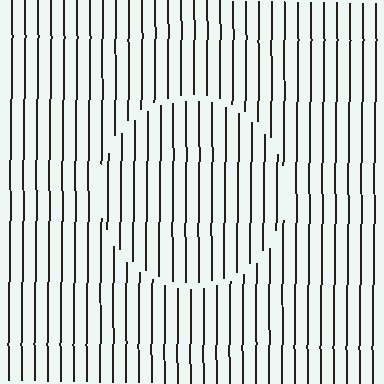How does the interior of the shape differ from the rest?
The interior of the shape contains the same grating, shifted by half a period — the contour is defined by the phase discontinuity where line-ends from the inner and outer gratings abut.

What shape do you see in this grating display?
An illusory circle. The interior of the shape contains the same grating, shifted by half a period — the contour is defined by the phase discontinuity where line-ends from the inner and outer gratings abut.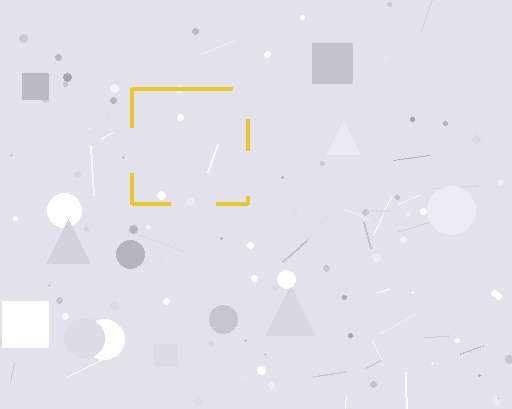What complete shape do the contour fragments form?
The contour fragments form a square.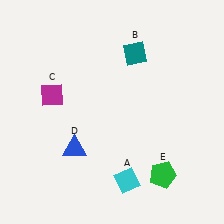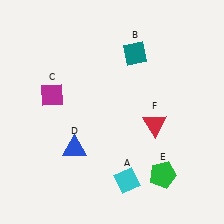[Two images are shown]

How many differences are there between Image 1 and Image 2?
There is 1 difference between the two images.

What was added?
A red triangle (F) was added in Image 2.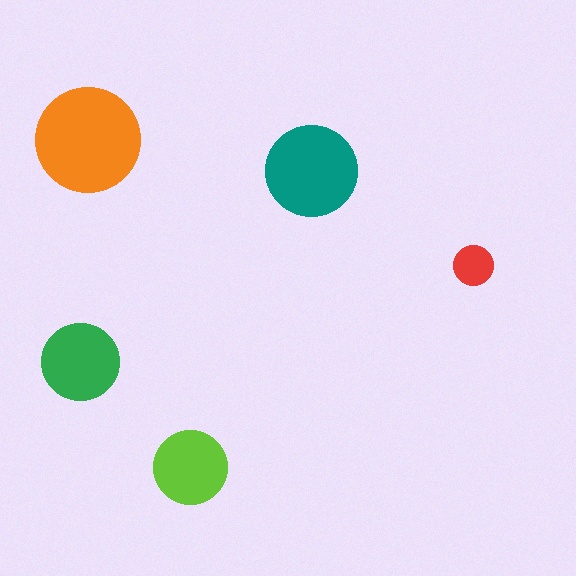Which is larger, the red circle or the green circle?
The green one.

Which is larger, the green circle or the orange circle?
The orange one.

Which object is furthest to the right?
The red circle is rightmost.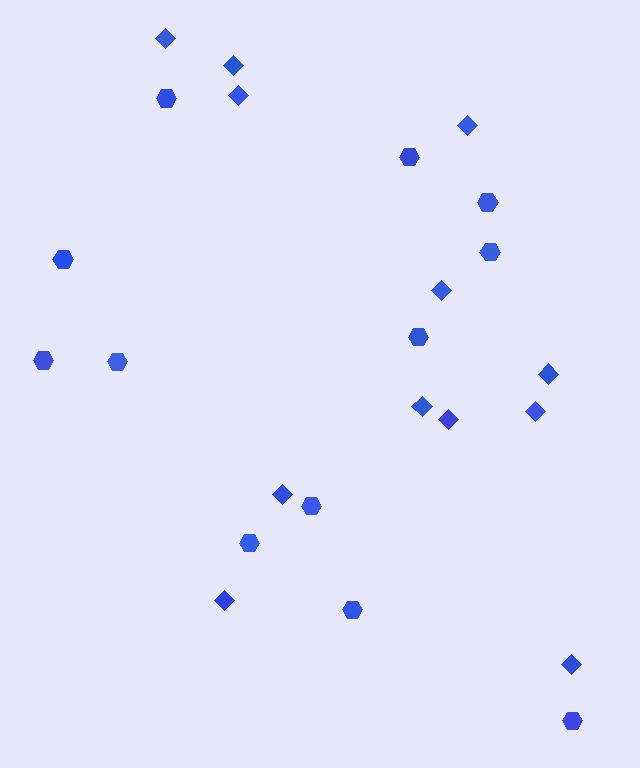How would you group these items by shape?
There are 2 groups: one group of hexagons (12) and one group of diamonds (12).